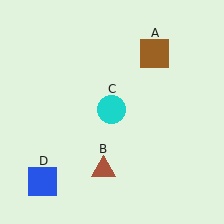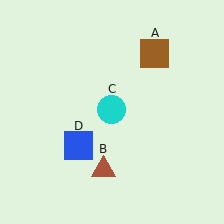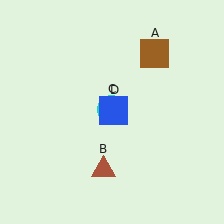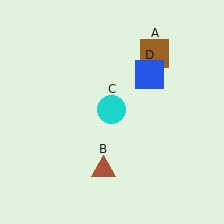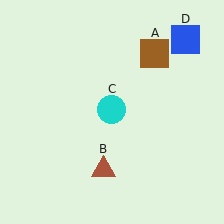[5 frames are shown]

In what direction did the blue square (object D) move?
The blue square (object D) moved up and to the right.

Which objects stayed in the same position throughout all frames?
Brown square (object A) and brown triangle (object B) and cyan circle (object C) remained stationary.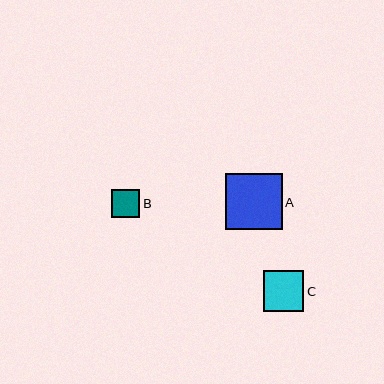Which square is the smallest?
Square B is the smallest with a size of approximately 29 pixels.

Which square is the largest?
Square A is the largest with a size of approximately 57 pixels.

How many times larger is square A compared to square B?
Square A is approximately 2.0 times the size of square B.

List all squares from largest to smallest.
From largest to smallest: A, C, B.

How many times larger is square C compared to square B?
Square C is approximately 1.4 times the size of square B.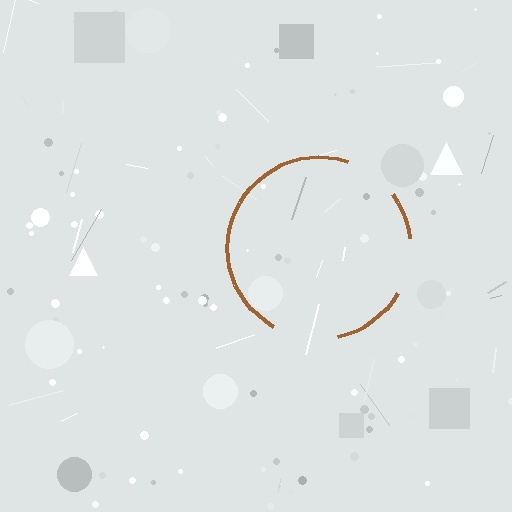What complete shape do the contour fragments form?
The contour fragments form a circle.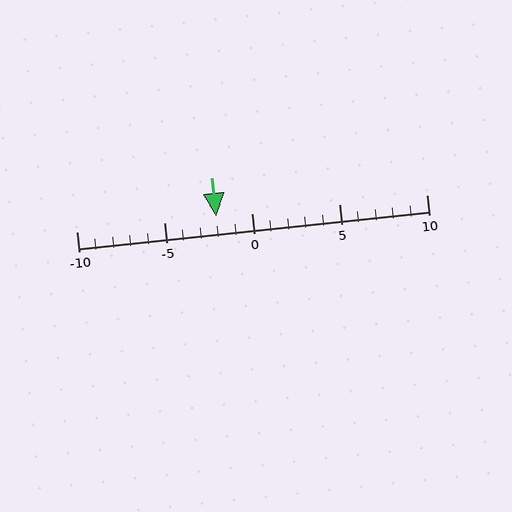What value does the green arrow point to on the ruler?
The green arrow points to approximately -2.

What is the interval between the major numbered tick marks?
The major tick marks are spaced 5 units apart.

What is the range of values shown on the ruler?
The ruler shows values from -10 to 10.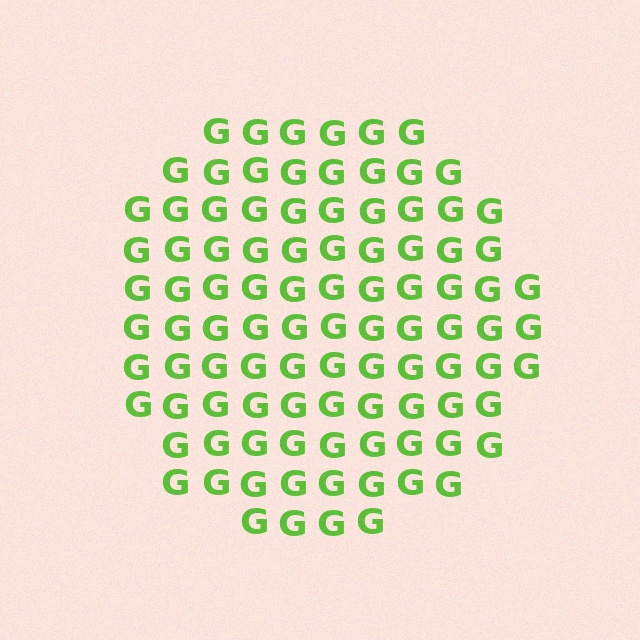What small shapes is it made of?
It is made of small letter G's.